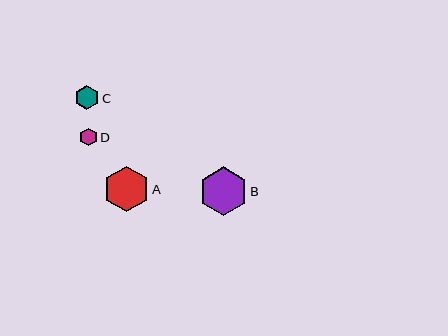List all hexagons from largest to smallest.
From largest to smallest: B, A, C, D.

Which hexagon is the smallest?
Hexagon D is the smallest with a size of approximately 18 pixels.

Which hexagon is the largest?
Hexagon B is the largest with a size of approximately 48 pixels.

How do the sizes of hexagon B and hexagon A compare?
Hexagon B and hexagon A are approximately the same size.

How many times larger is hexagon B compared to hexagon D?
Hexagon B is approximately 2.8 times the size of hexagon D.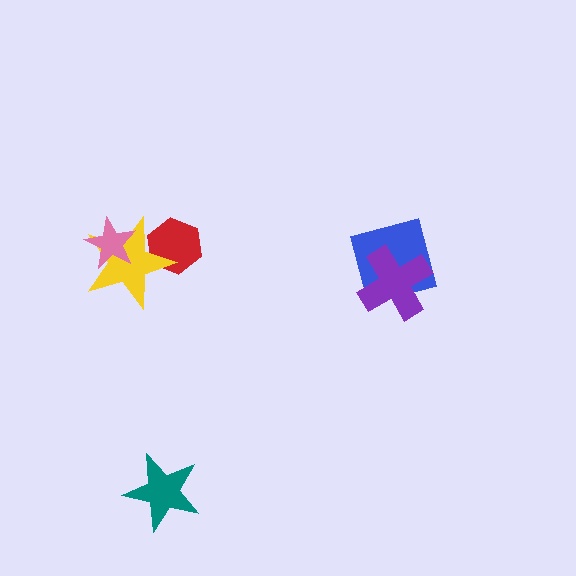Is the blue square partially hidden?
Yes, it is partially covered by another shape.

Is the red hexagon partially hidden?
Yes, it is partially covered by another shape.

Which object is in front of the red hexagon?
The yellow star is in front of the red hexagon.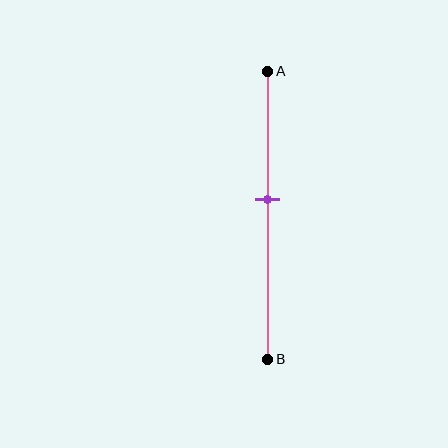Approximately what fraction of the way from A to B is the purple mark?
The purple mark is approximately 45% of the way from A to B.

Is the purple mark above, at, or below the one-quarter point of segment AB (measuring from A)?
The purple mark is below the one-quarter point of segment AB.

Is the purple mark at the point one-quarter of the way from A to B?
No, the mark is at about 45% from A, not at the 25% one-quarter point.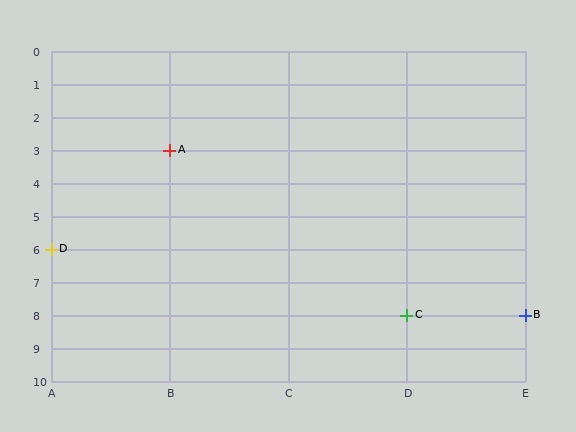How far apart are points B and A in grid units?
Points B and A are 3 columns and 5 rows apart (about 5.8 grid units diagonally).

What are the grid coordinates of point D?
Point D is at grid coordinates (A, 6).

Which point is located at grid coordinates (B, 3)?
Point A is at (B, 3).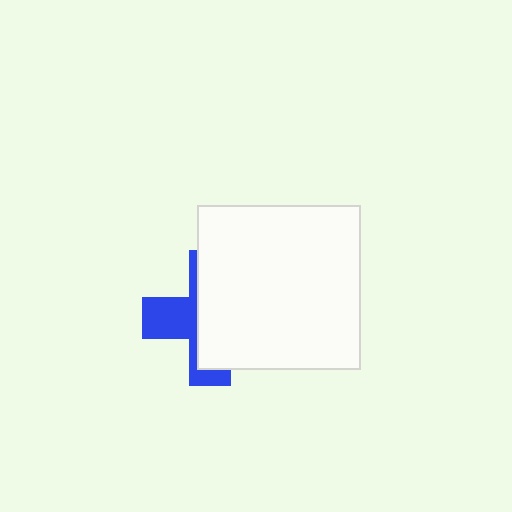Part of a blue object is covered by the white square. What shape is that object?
It is a cross.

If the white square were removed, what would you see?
You would see the complete blue cross.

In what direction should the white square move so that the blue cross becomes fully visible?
The white square should move right. That is the shortest direction to clear the overlap and leave the blue cross fully visible.